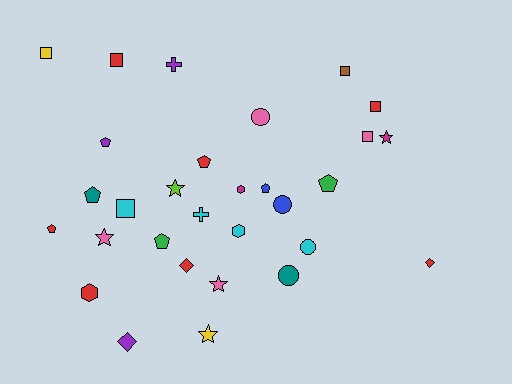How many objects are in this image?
There are 30 objects.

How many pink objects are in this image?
There are 4 pink objects.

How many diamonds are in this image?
There are 3 diamonds.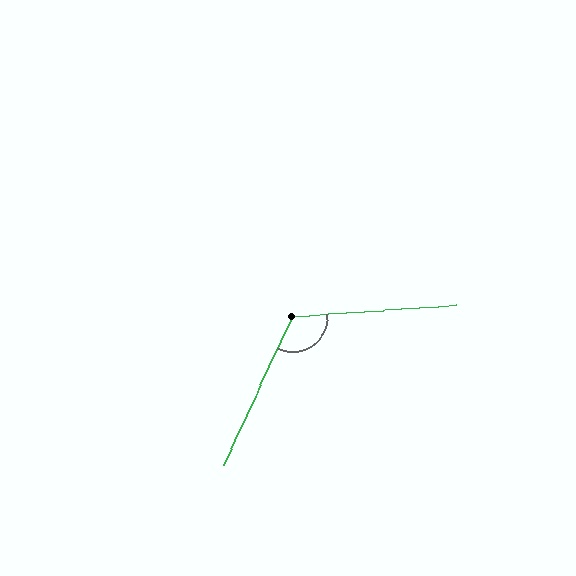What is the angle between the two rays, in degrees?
Approximately 119 degrees.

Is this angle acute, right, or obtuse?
It is obtuse.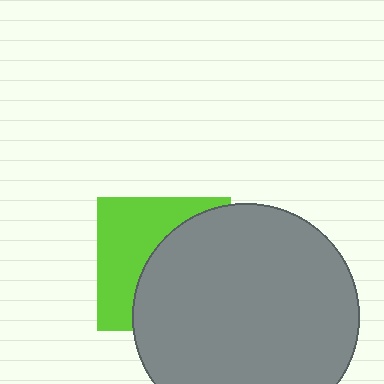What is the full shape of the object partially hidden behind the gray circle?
The partially hidden object is a lime square.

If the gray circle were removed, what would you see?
You would see the complete lime square.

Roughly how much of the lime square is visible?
A small part of it is visible (roughly 44%).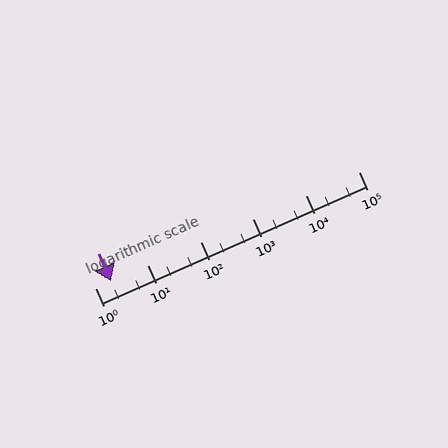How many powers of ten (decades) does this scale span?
The scale spans 5 decades, from 1 to 100000.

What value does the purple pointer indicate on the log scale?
The pointer indicates approximately 2.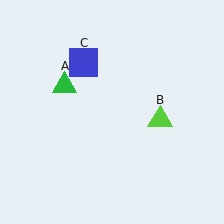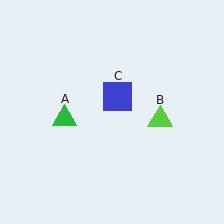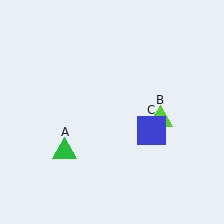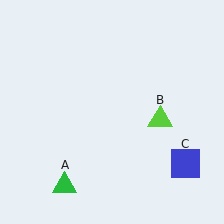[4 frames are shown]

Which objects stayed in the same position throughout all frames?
Lime triangle (object B) remained stationary.